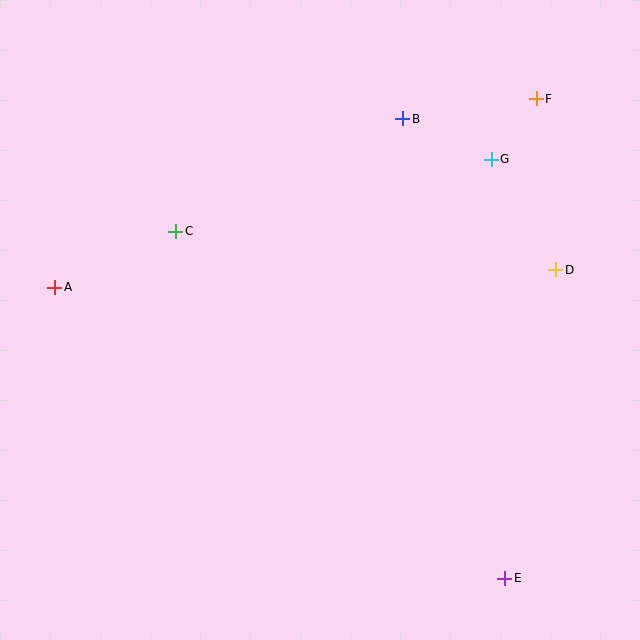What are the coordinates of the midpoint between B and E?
The midpoint between B and E is at (454, 349).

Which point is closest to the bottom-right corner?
Point E is closest to the bottom-right corner.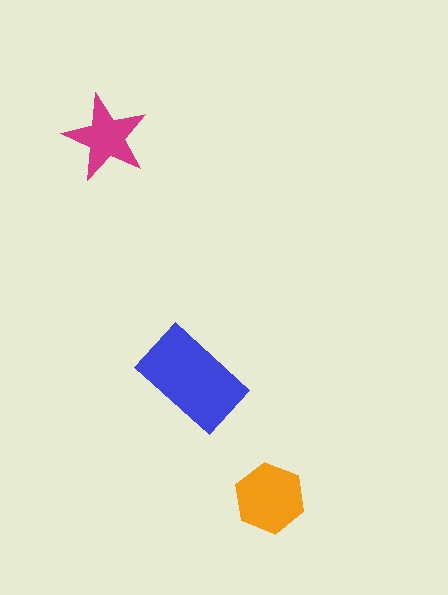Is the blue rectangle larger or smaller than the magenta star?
Larger.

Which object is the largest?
The blue rectangle.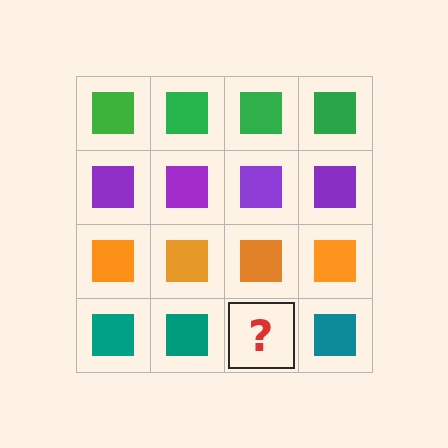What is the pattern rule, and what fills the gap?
The rule is that each row has a consistent color. The gap should be filled with a teal square.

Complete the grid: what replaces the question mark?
The question mark should be replaced with a teal square.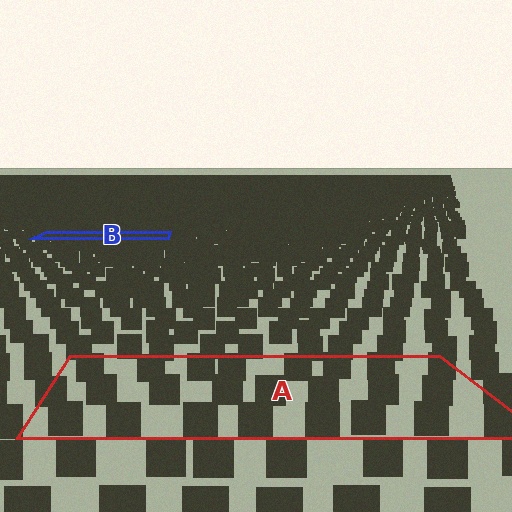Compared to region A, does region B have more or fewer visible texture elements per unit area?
Region B has more texture elements per unit area — they are packed more densely because it is farther away.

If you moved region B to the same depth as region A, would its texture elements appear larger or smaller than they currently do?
They would appear larger. At a closer depth, the same texture elements are projected at a bigger on-screen size.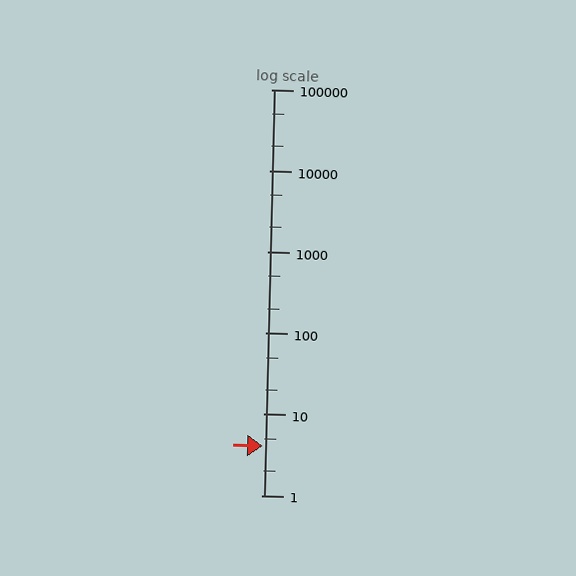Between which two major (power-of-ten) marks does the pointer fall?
The pointer is between 1 and 10.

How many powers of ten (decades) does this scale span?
The scale spans 5 decades, from 1 to 100000.